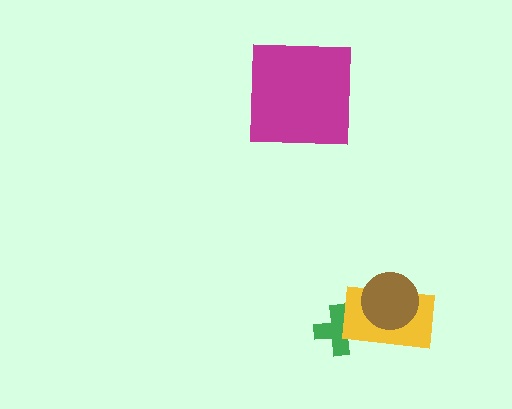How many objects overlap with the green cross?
1 object overlaps with the green cross.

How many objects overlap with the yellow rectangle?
2 objects overlap with the yellow rectangle.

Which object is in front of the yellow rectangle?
The brown circle is in front of the yellow rectangle.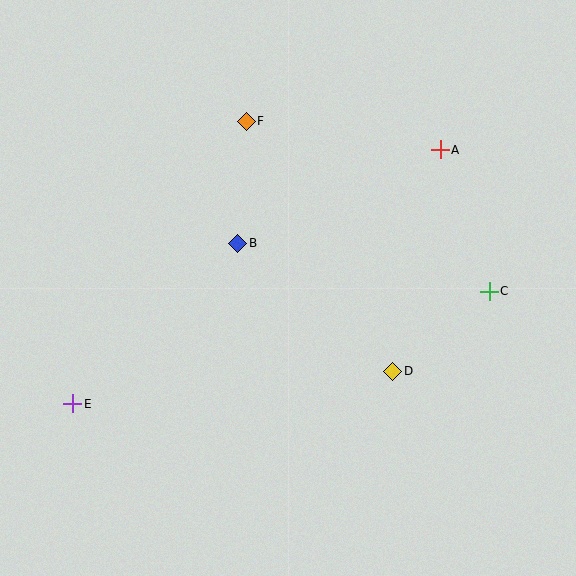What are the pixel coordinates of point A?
Point A is at (440, 150).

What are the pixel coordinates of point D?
Point D is at (393, 371).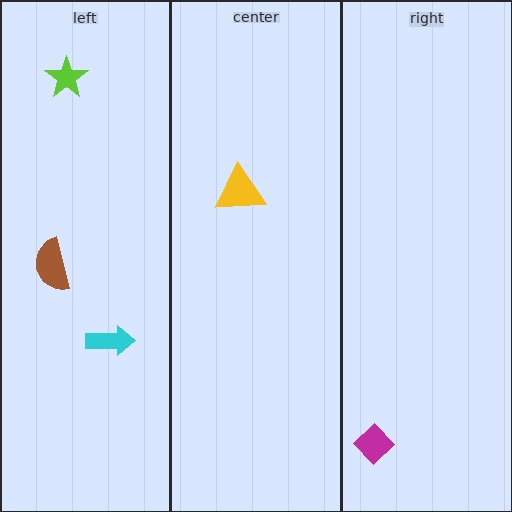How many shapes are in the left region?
3.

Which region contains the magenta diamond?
The right region.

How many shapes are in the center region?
1.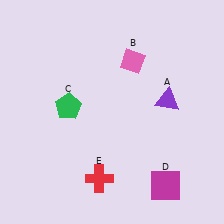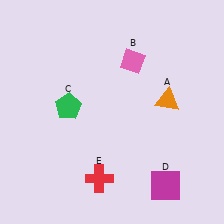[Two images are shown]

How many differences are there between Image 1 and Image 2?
There is 1 difference between the two images.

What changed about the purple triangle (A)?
In Image 1, A is purple. In Image 2, it changed to orange.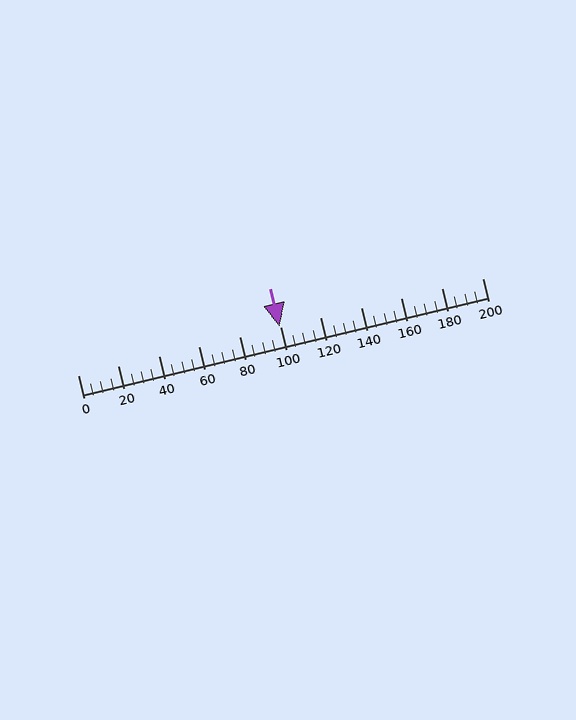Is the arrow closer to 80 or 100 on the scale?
The arrow is closer to 100.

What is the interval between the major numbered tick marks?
The major tick marks are spaced 20 units apart.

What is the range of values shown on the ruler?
The ruler shows values from 0 to 200.